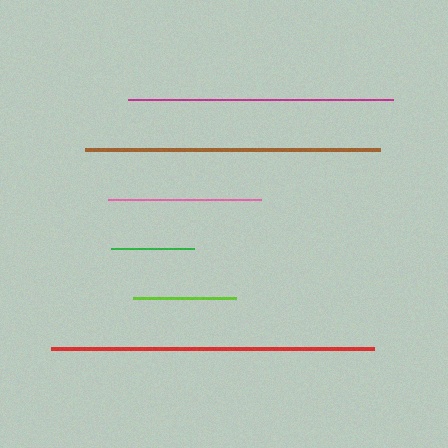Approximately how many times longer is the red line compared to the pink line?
The red line is approximately 2.1 times the length of the pink line.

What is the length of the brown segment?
The brown segment is approximately 295 pixels long.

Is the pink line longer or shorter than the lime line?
The pink line is longer than the lime line.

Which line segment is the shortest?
The green line is the shortest at approximately 83 pixels.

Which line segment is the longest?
The red line is the longest at approximately 323 pixels.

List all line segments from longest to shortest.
From longest to shortest: red, brown, magenta, pink, lime, green.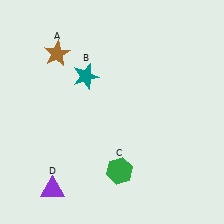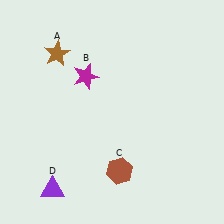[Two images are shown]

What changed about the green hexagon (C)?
In Image 1, C is green. In Image 2, it changed to brown.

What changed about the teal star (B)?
In Image 1, B is teal. In Image 2, it changed to magenta.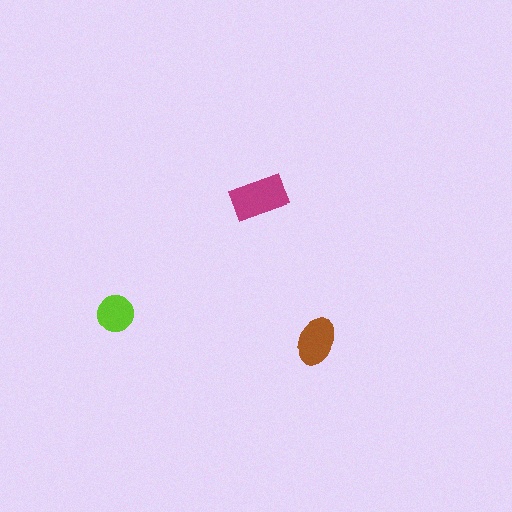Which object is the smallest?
The lime circle.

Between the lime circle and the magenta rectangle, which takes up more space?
The magenta rectangle.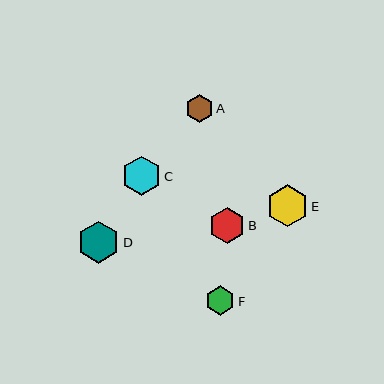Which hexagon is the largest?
Hexagon D is the largest with a size of approximately 42 pixels.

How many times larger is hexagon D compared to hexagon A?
Hexagon D is approximately 1.5 times the size of hexagon A.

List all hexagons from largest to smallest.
From largest to smallest: D, E, C, B, F, A.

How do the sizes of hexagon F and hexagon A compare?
Hexagon F and hexagon A are approximately the same size.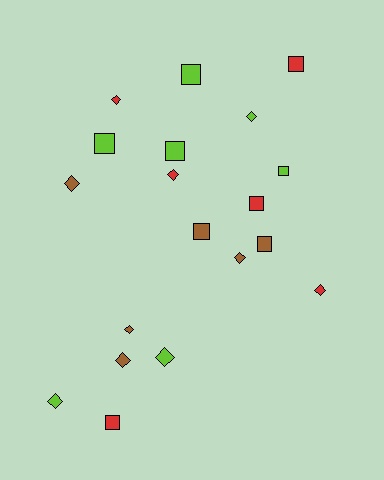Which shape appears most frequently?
Diamond, with 10 objects.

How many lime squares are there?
There are 4 lime squares.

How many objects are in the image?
There are 19 objects.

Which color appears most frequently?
Lime, with 7 objects.